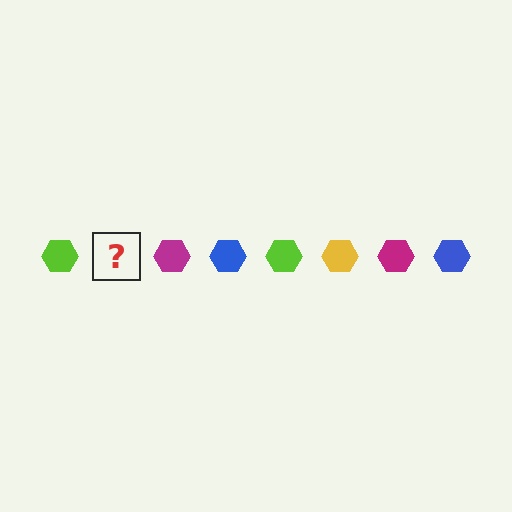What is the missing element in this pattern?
The missing element is a yellow hexagon.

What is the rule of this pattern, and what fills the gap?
The rule is that the pattern cycles through lime, yellow, magenta, blue hexagons. The gap should be filled with a yellow hexagon.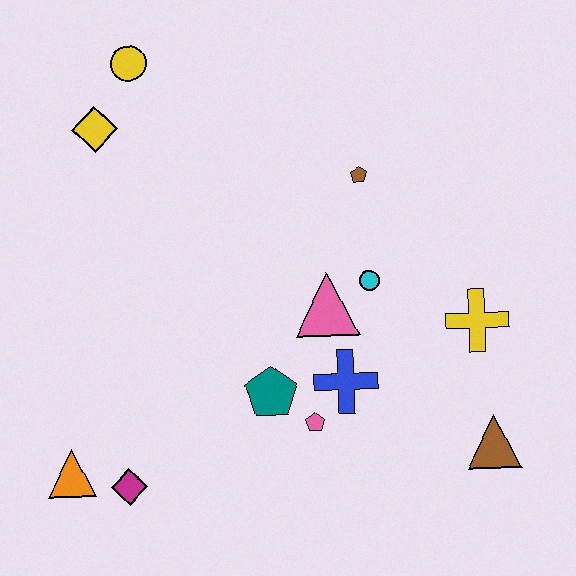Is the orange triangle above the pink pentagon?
No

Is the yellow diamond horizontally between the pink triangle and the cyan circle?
No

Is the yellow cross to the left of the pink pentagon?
No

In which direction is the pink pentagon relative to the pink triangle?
The pink pentagon is below the pink triangle.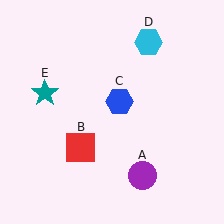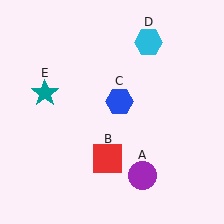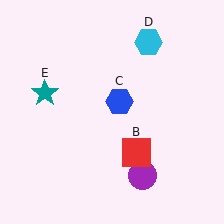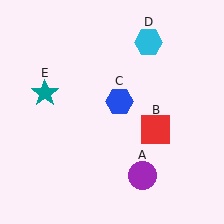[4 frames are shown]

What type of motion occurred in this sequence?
The red square (object B) rotated counterclockwise around the center of the scene.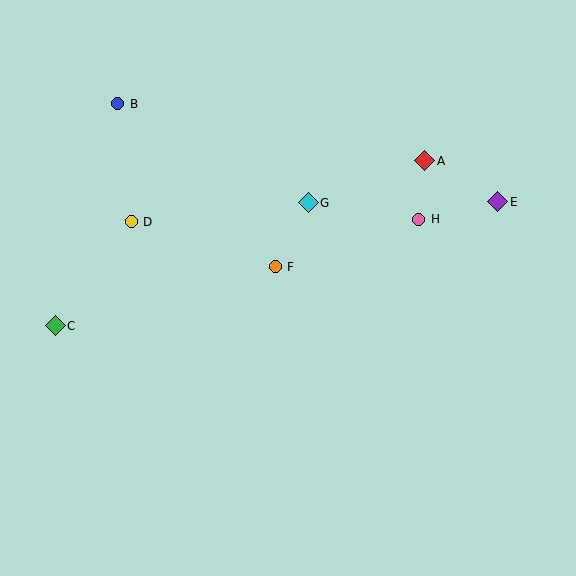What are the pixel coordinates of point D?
Point D is at (131, 222).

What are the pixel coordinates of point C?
Point C is at (55, 326).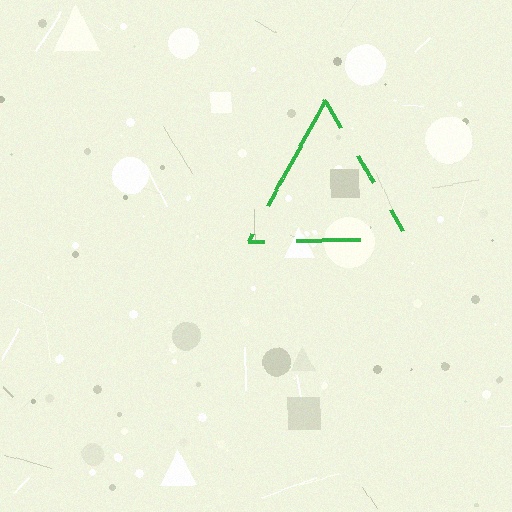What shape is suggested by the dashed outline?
The dashed outline suggests a triangle.